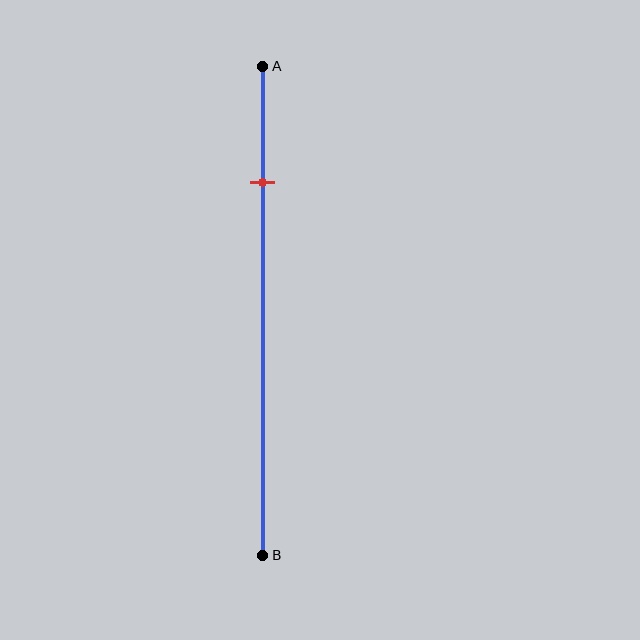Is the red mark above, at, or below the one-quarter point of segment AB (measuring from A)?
The red mark is approximately at the one-quarter point of segment AB.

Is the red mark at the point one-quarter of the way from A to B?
Yes, the mark is approximately at the one-quarter point.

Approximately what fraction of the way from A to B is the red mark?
The red mark is approximately 25% of the way from A to B.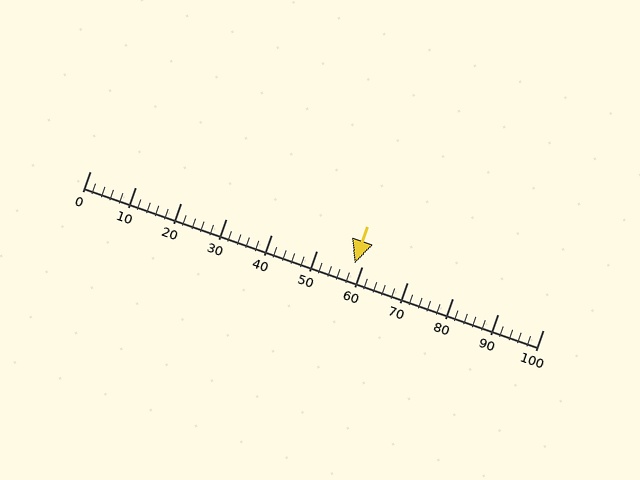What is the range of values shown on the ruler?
The ruler shows values from 0 to 100.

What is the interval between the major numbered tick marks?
The major tick marks are spaced 10 units apart.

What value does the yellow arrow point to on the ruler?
The yellow arrow points to approximately 58.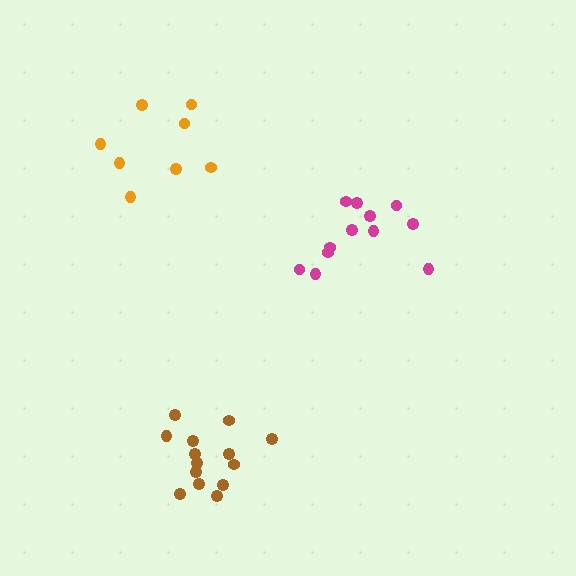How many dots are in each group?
Group 1: 14 dots, Group 2: 12 dots, Group 3: 8 dots (34 total).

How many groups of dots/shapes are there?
There are 3 groups.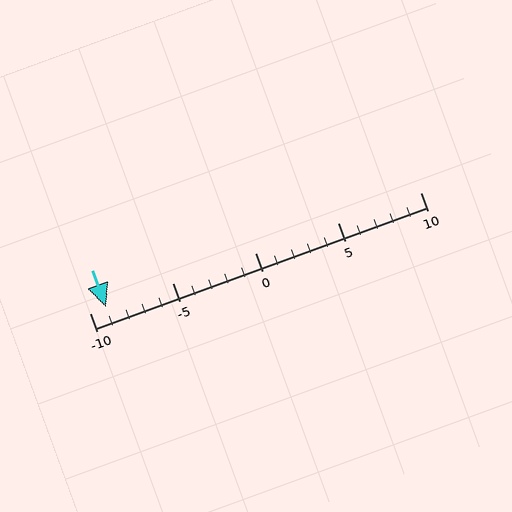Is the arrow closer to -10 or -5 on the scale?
The arrow is closer to -10.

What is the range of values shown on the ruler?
The ruler shows values from -10 to 10.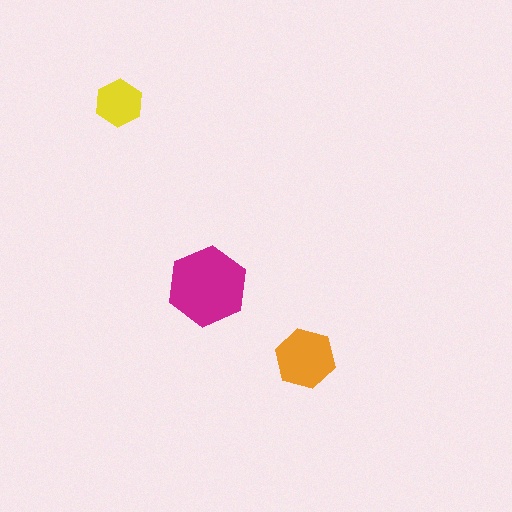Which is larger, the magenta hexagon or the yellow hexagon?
The magenta one.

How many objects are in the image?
There are 3 objects in the image.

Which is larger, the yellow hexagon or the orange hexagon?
The orange one.